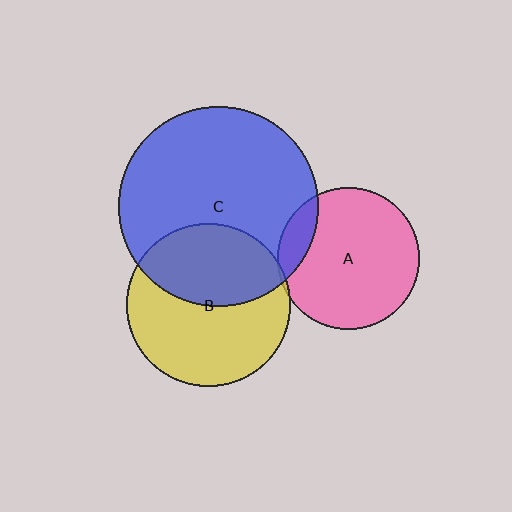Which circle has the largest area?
Circle C (blue).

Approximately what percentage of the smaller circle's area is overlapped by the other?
Approximately 5%.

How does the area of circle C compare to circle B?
Approximately 1.5 times.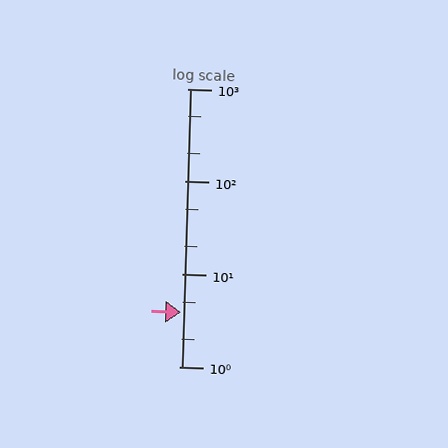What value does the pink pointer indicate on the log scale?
The pointer indicates approximately 3.9.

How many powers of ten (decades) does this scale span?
The scale spans 3 decades, from 1 to 1000.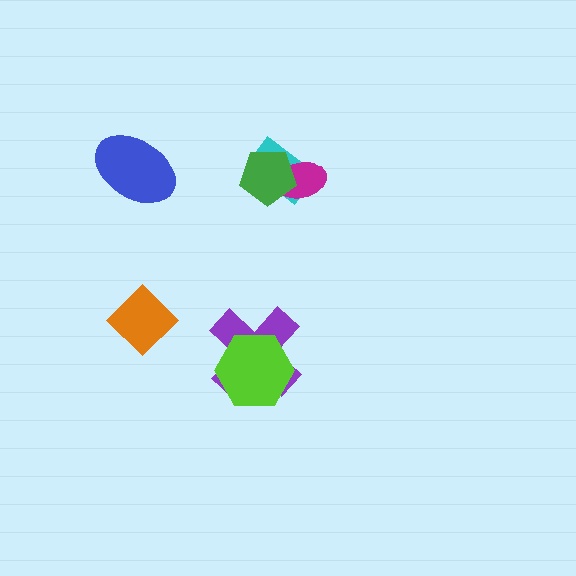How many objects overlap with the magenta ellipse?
2 objects overlap with the magenta ellipse.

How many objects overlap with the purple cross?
1 object overlaps with the purple cross.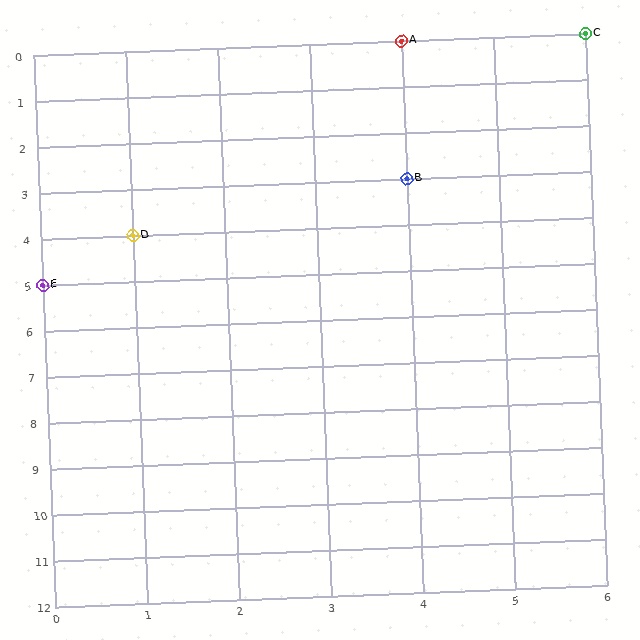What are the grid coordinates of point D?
Point D is at grid coordinates (1, 4).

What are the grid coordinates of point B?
Point B is at grid coordinates (4, 3).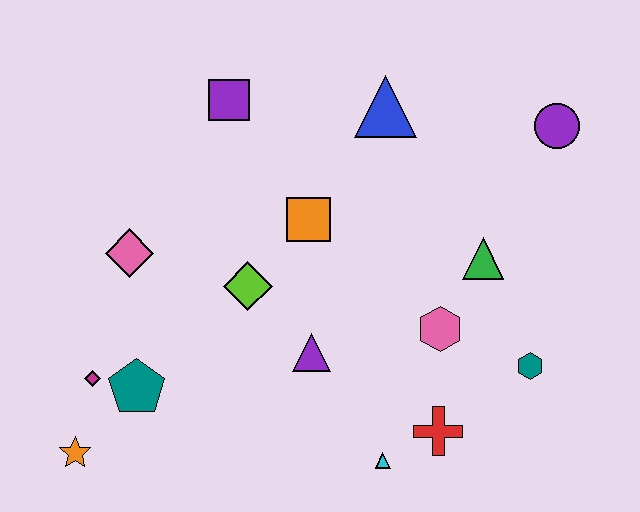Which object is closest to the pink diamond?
The lime diamond is closest to the pink diamond.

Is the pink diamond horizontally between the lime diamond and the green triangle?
No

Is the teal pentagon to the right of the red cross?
No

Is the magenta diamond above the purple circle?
No